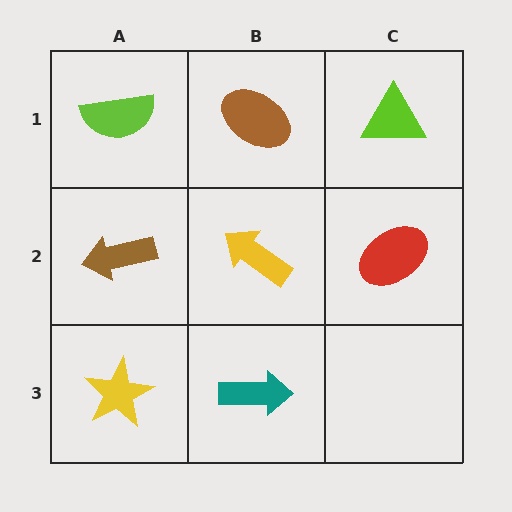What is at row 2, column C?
A red ellipse.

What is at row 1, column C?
A lime triangle.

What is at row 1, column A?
A lime semicircle.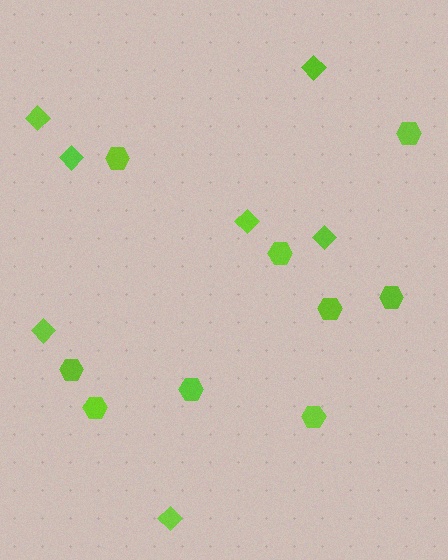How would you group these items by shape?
There are 2 groups: one group of diamonds (7) and one group of hexagons (9).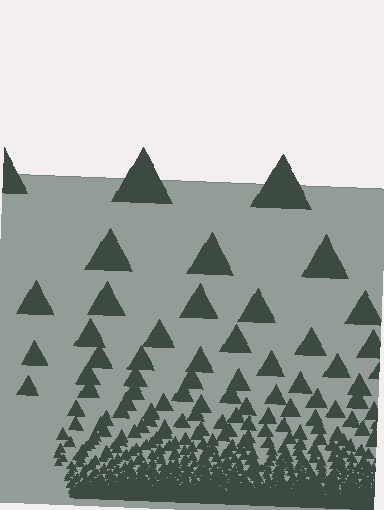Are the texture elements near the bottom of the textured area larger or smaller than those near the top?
Smaller. The gradient is inverted — elements near the bottom are smaller and denser.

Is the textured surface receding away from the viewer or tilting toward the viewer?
The surface appears to tilt toward the viewer. Texture elements get larger and sparser toward the top.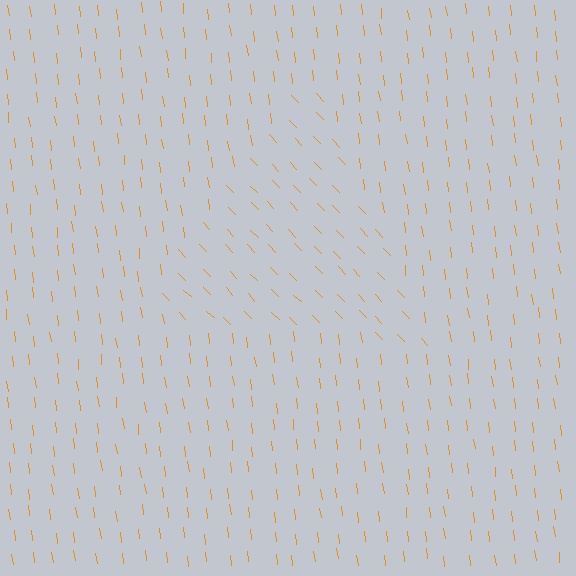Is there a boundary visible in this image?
Yes, there is a texture boundary formed by a change in line orientation.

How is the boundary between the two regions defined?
The boundary is defined purely by a change in line orientation (approximately 37 degrees difference). All lines are the same color and thickness.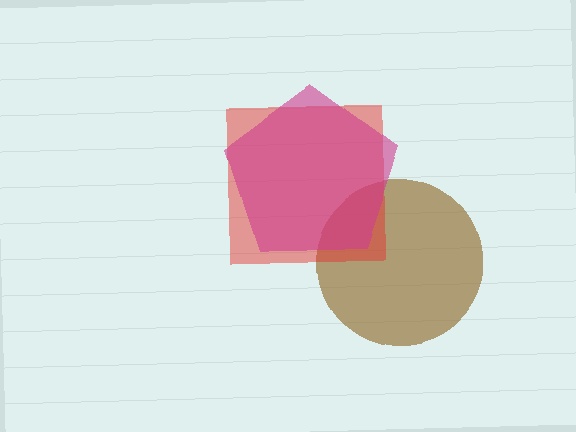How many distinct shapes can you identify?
There are 3 distinct shapes: a brown circle, a red square, a magenta pentagon.